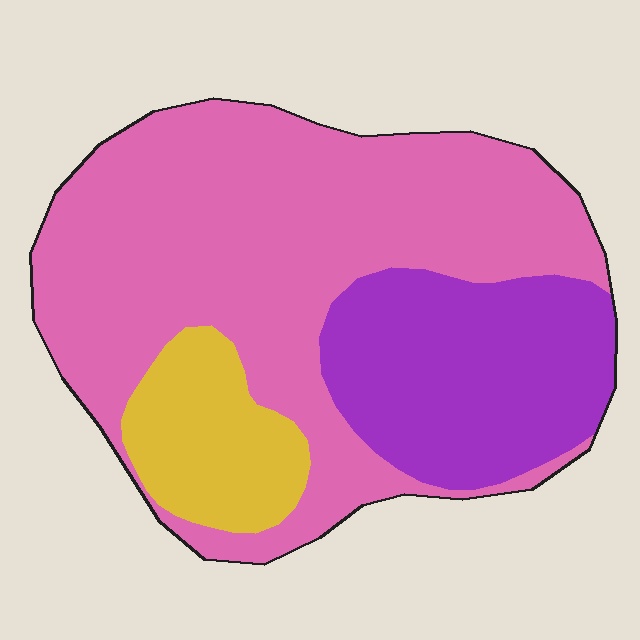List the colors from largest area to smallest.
From largest to smallest: pink, purple, yellow.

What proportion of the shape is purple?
Purple takes up about one quarter (1/4) of the shape.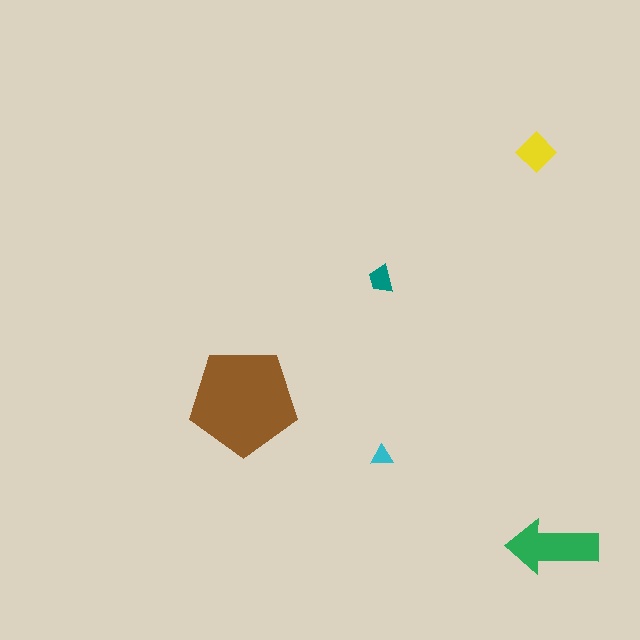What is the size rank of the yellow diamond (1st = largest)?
3rd.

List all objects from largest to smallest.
The brown pentagon, the green arrow, the yellow diamond, the teal trapezoid, the cyan triangle.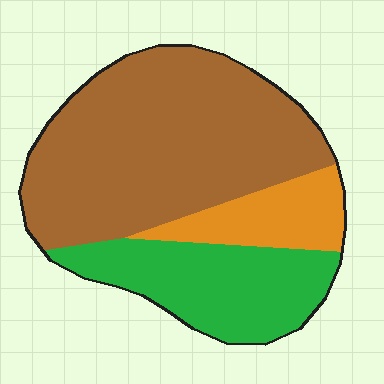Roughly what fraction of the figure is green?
Green covers 27% of the figure.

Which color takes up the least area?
Orange, at roughly 15%.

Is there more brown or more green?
Brown.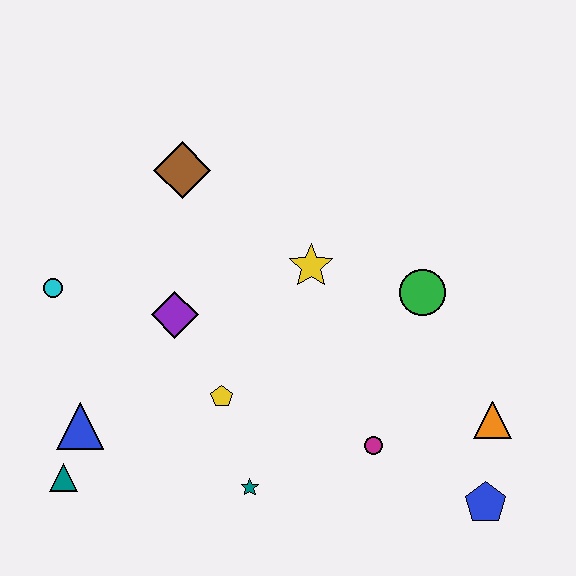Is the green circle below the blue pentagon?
No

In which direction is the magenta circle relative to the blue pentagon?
The magenta circle is to the left of the blue pentagon.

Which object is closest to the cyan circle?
The purple diamond is closest to the cyan circle.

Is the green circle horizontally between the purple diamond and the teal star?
No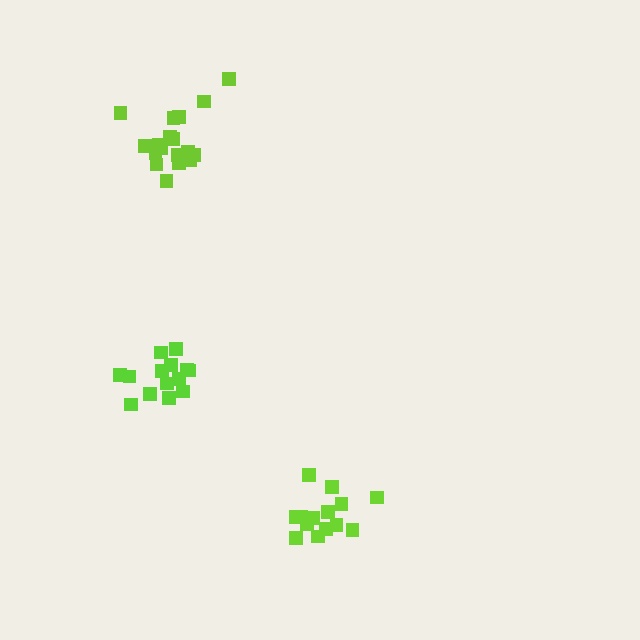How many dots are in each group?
Group 1: 14 dots, Group 2: 19 dots, Group 3: 14 dots (47 total).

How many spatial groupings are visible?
There are 3 spatial groupings.